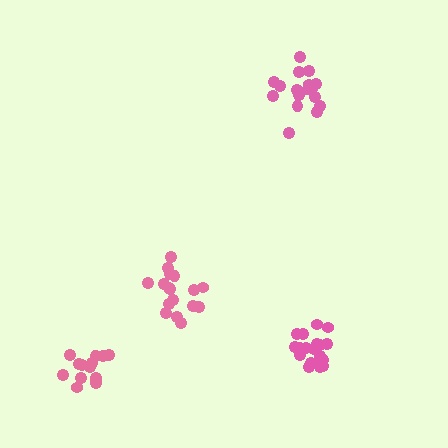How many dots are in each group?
Group 1: 17 dots, Group 2: 17 dots, Group 3: 15 dots, Group 4: 19 dots (68 total).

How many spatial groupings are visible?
There are 4 spatial groupings.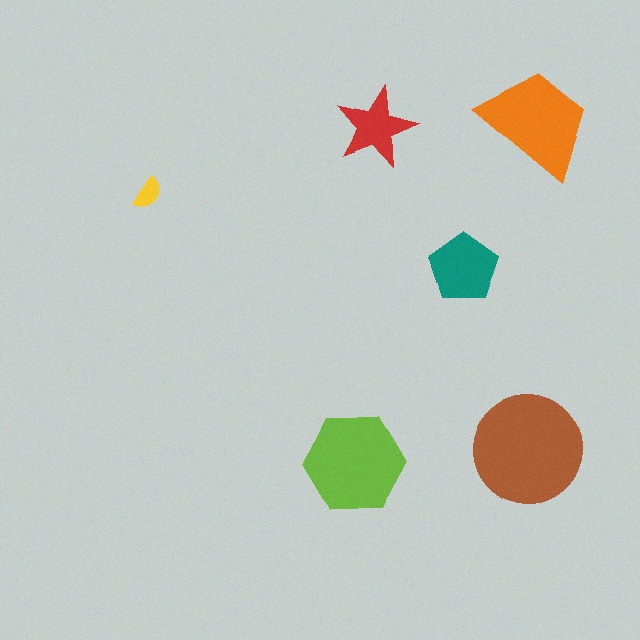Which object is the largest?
The brown circle.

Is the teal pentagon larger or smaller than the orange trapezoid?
Smaller.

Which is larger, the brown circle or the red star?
The brown circle.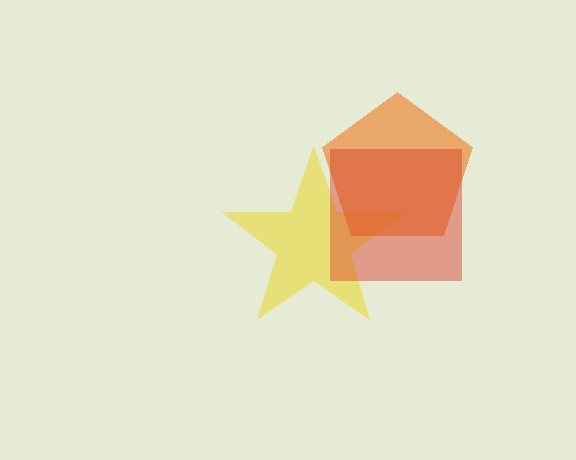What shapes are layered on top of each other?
The layered shapes are: a yellow star, an orange pentagon, a red square.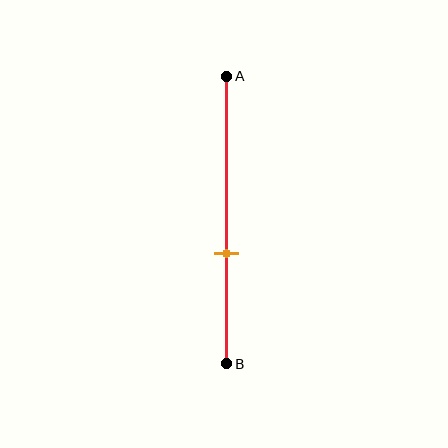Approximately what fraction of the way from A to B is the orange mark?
The orange mark is approximately 60% of the way from A to B.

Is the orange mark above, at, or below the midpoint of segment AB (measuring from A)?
The orange mark is below the midpoint of segment AB.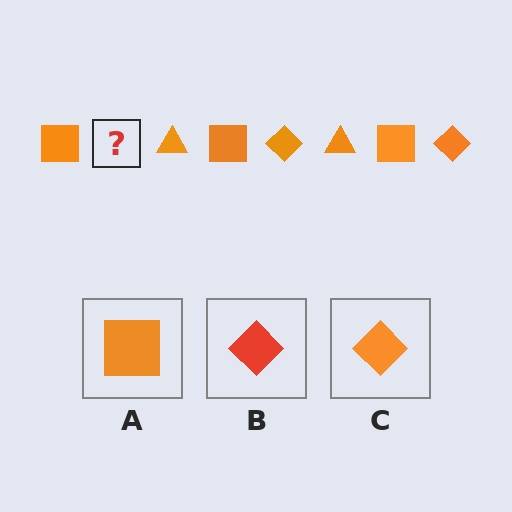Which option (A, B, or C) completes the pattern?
C.